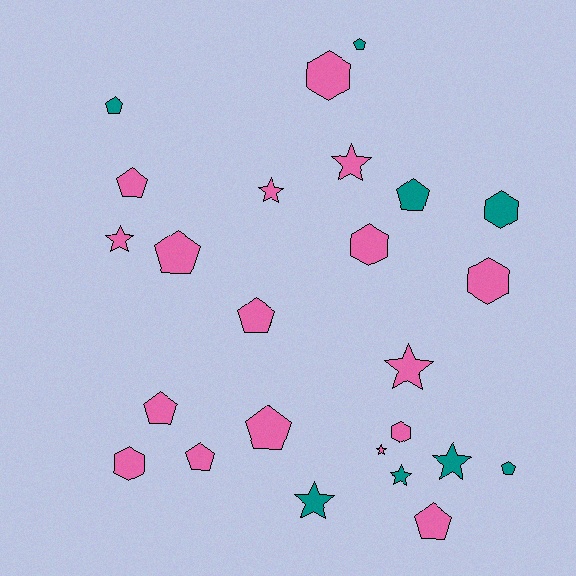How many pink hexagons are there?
There are 5 pink hexagons.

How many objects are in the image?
There are 25 objects.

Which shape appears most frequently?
Pentagon, with 11 objects.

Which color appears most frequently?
Pink, with 17 objects.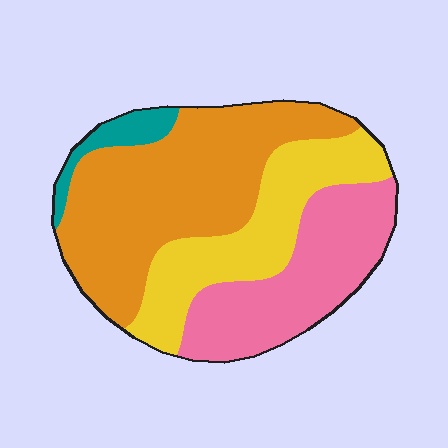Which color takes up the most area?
Orange, at roughly 45%.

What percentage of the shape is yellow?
Yellow covers roughly 25% of the shape.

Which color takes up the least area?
Teal, at roughly 5%.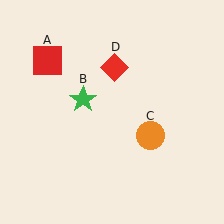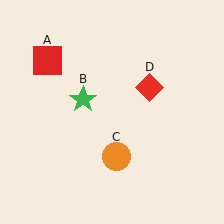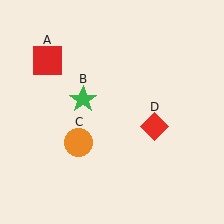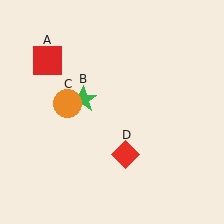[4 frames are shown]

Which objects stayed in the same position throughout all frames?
Red square (object A) and green star (object B) remained stationary.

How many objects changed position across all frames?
2 objects changed position: orange circle (object C), red diamond (object D).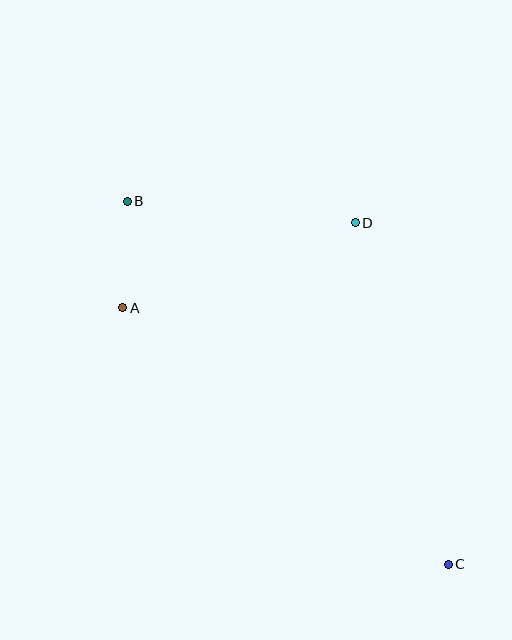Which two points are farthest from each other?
Points B and C are farthest from each other.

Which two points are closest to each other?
Points A and B are closest to each other.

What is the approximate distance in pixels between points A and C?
The distance between A and C is approximately 414 pixels.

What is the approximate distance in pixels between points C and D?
The distance between C and D is approximately 354 pixels.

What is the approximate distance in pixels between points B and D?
The distance between B and D is approximately 229 pixels.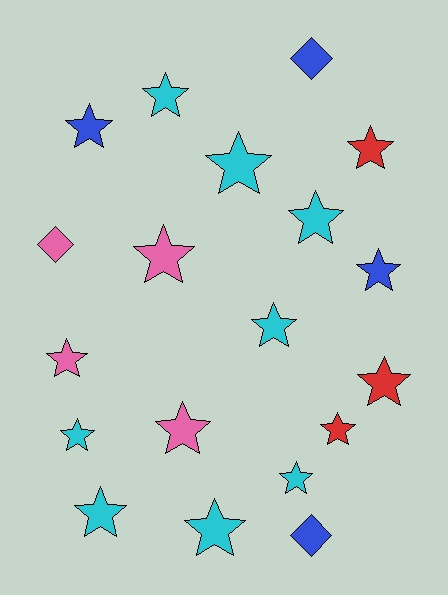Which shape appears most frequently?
Star, with 16 objects.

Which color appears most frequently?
Cyan, with 8 objects.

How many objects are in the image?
There are 19 objects.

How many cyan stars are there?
There are 8 cyan stars.